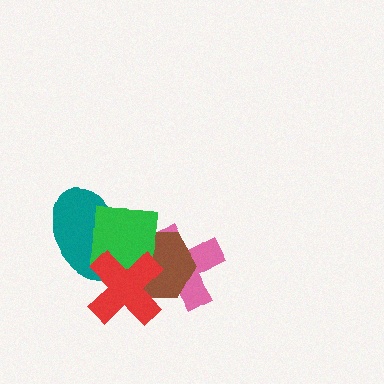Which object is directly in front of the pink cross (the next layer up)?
The brown hexagon is directly in front of the pink cross.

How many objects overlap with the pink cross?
3 objects overlap with the pink cross.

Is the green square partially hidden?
Yes, it is partially covered by another shape.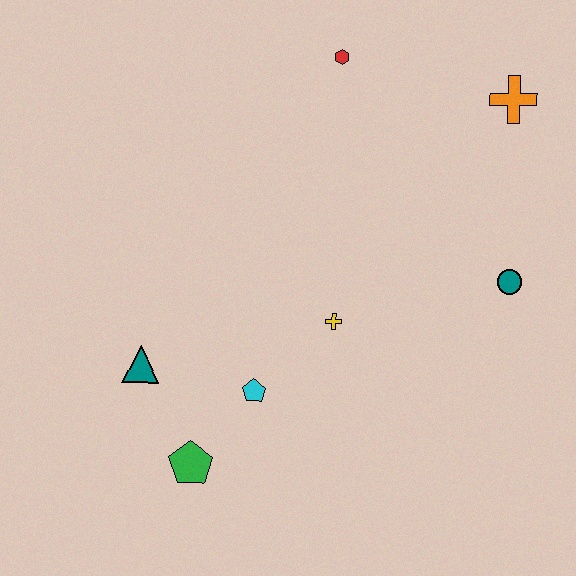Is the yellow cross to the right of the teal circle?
No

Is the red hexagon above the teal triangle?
Yes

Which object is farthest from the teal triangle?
The orange cross is farthest from the teal triangle.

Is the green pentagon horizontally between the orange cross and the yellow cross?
No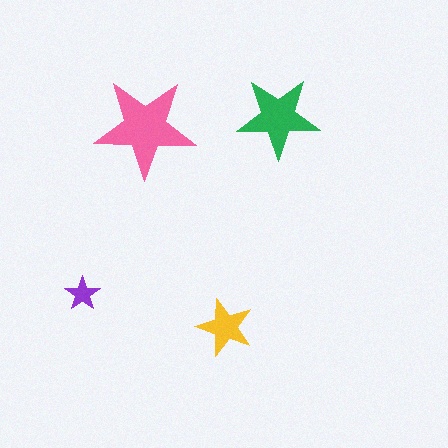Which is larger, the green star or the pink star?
The pink one.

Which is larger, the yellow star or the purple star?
The yellow one.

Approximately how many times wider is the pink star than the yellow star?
About 2 times wider.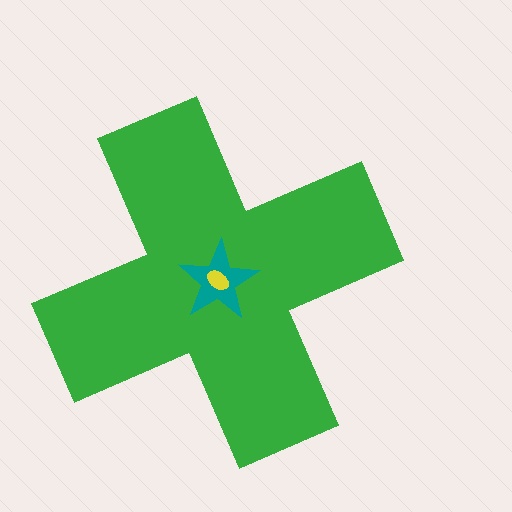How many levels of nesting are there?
3.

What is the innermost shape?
The yellow ellipse.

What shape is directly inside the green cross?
The teal star.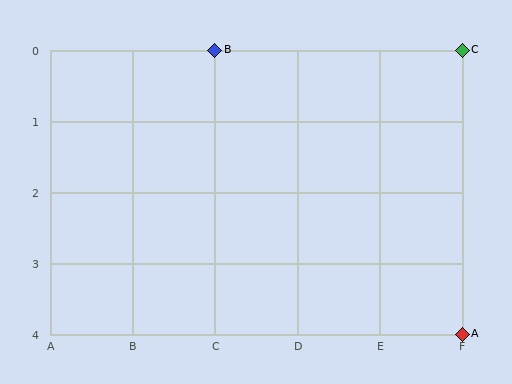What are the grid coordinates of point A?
Point A is at grid coordinates (F, 4).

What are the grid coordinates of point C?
Point C is at grid coordinates (F, 0).